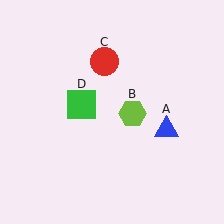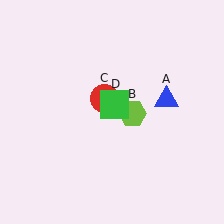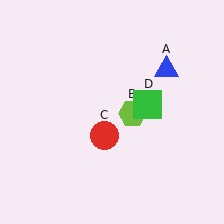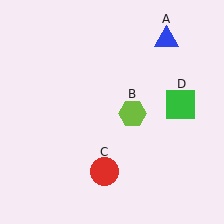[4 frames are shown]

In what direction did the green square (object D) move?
The green square (object D) moved right.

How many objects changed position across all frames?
3 objects changed position: blue triangle (object A), red circle (object C), green square (object D).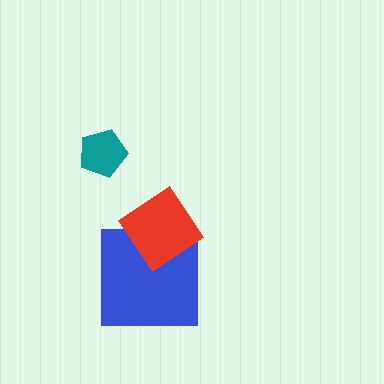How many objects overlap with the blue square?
1 object overlaps with the blue square.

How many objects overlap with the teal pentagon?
0 objects overlap with the teal pentagon.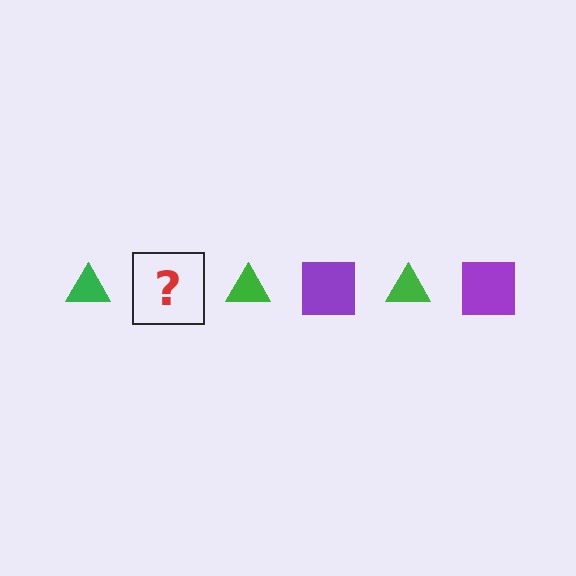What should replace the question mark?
The question mark should be replaced with a purple square.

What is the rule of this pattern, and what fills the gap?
The rule is that the pattern alternates between green triangle and purple square. The gap should be filled with a purple square.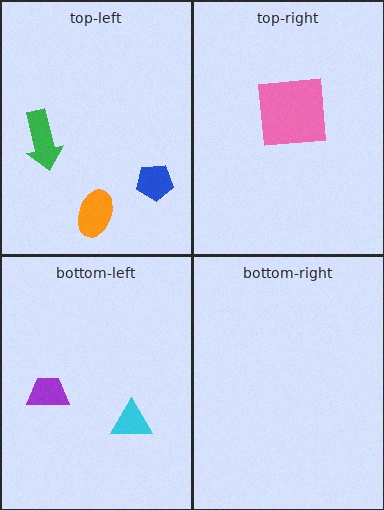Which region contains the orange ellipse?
The top-left region.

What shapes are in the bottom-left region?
The cyan triangle, the purple trapezoid.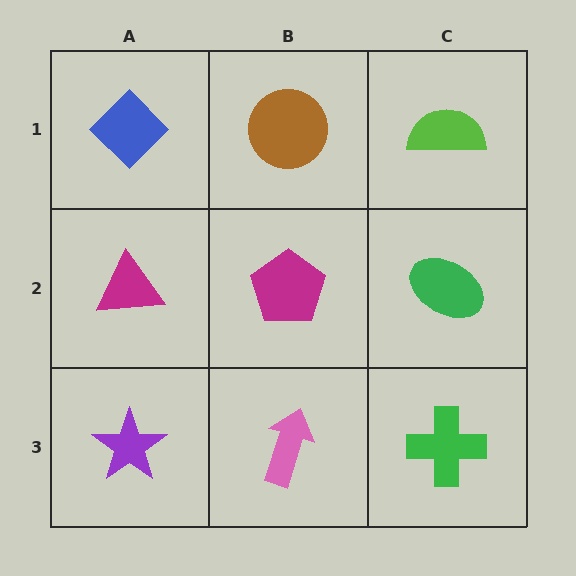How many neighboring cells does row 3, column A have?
2.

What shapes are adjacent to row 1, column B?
A magenta pentagon (row 2, column B), a blue diamond (row 1, column A), a lime semicircle (row 1, column C).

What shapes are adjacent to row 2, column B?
A brown circle (row 1, column B), a pink arrow (row 3, column B), a magenta triangle (row 2, column A), a green ellipse (row 2, column C).